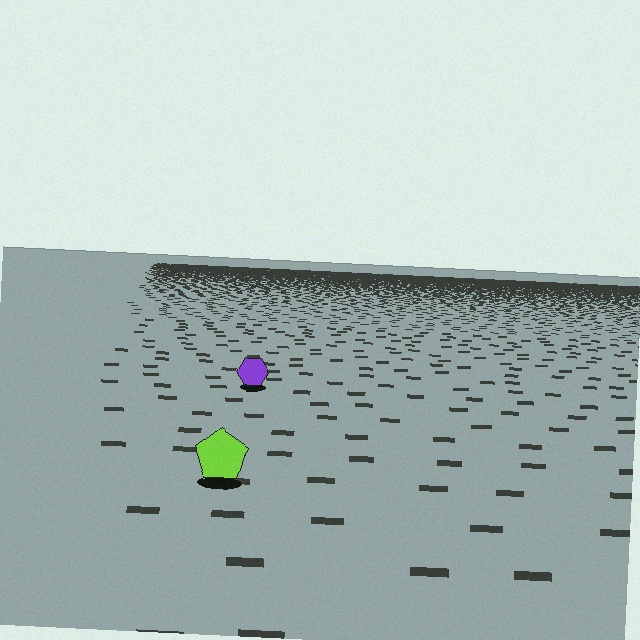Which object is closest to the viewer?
The lime pentagon is closest. The texture marks near it are larger and more spread out.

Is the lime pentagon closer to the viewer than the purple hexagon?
Yes. The lime pentagon is closer — you can tell from the texture gradient: the ground texture is coarser near it.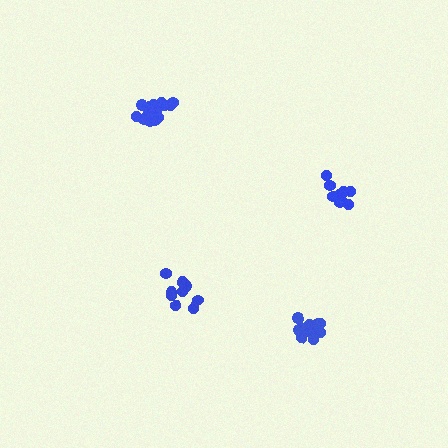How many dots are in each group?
Group 1: 15 dots, Group 2: 14 dots, Group 3: 10 dots, Group 4: 10 dots (49 total).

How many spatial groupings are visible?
There are 4 spatial groupings.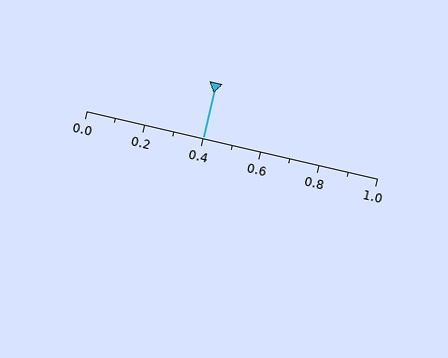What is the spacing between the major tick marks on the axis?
The major ticks are spaced 0.2 apart.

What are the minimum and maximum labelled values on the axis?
The axis runs from 0.0 to 1.0.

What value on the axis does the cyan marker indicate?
The marker indicates approximately 0.4.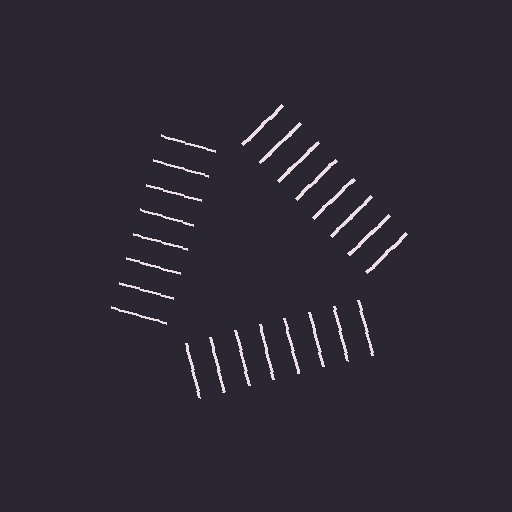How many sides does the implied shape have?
3 sides — the line-ends trace a triangle.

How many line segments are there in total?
24 — 8 along each of the 3 edges.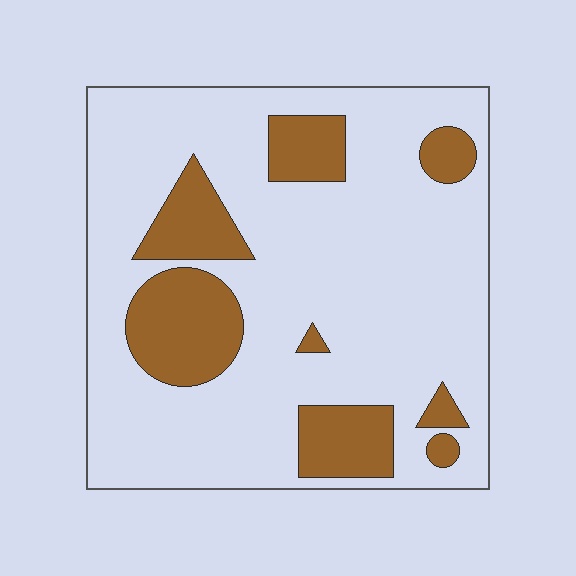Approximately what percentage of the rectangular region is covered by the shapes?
Approximately 20%.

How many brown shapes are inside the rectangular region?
8.